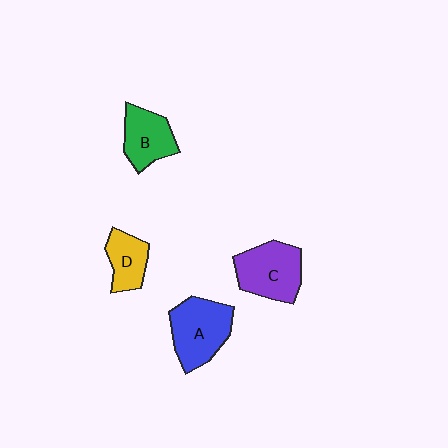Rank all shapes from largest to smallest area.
From largest to smallest: A (blue), C (purple), B (green), D (yellow).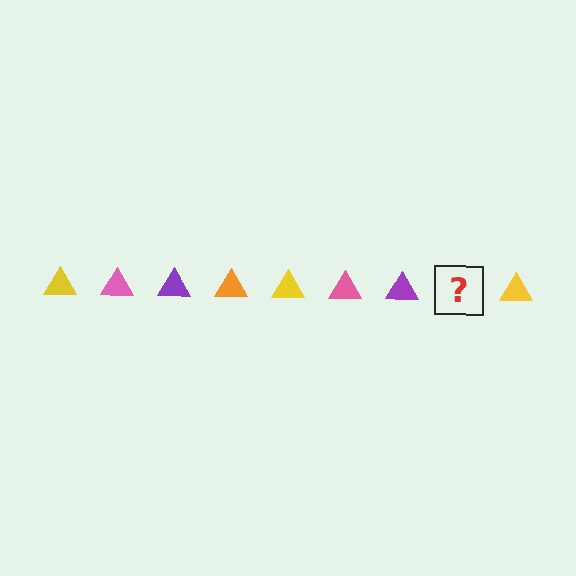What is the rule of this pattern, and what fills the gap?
The rule is that the pattern cycles through yellow, pink, purple, orange triangles. The gap should be filled with an orange triangle.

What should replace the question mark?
The question mark should be replaced with an orange triangle.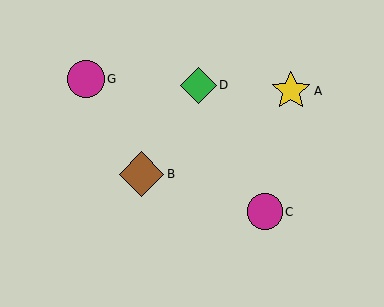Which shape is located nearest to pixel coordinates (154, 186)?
The brown diamond (labeled B) at (142, 174) is nearest to that location.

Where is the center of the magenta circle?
The center of the magenta circle is at (265, 212).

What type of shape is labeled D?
Shape D is a green diamond.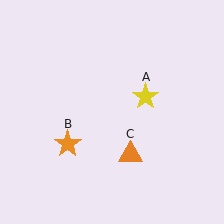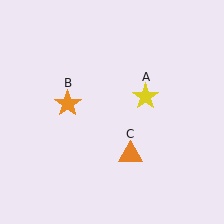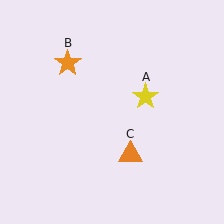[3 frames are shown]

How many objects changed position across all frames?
1 object changed position: orange star (object B).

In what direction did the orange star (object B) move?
The orange star (object B) moved up.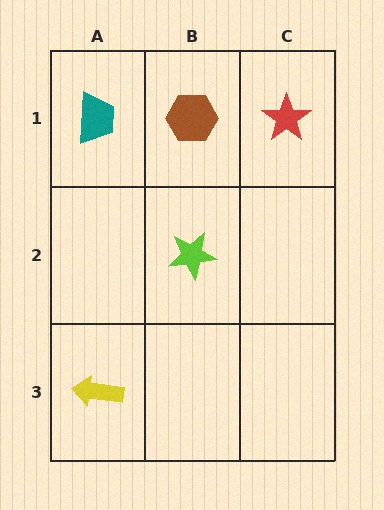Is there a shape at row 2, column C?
No, that cell is empty.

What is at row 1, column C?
A red star.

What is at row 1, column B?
A brown hexagon.